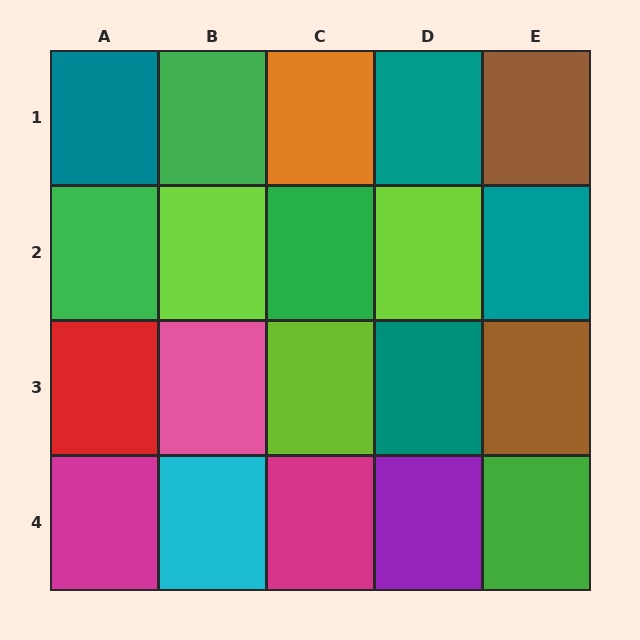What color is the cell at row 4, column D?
Purple.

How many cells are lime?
3 cells are lime.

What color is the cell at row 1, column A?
Teal.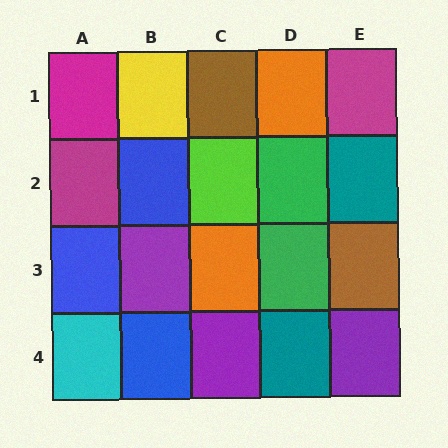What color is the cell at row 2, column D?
Green.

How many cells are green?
2 cells are green.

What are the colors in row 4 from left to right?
Cyan, blue, purple, teal, purple.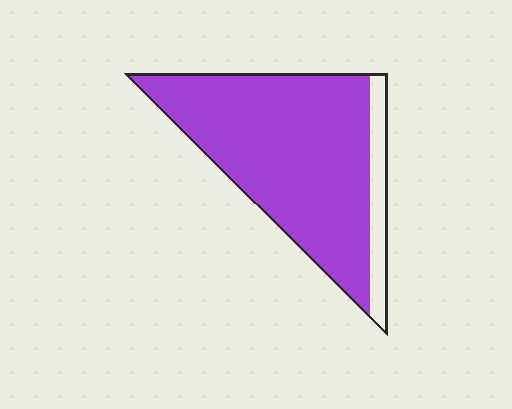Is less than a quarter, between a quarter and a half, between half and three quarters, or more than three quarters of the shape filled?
More than three quarters.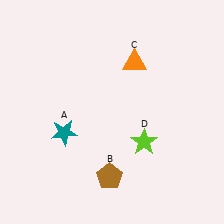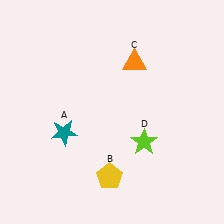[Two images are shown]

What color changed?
The pentagon (B) changed from brown in Image 1 to yellow in Image 2.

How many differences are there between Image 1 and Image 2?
There is 1 difference between the two images.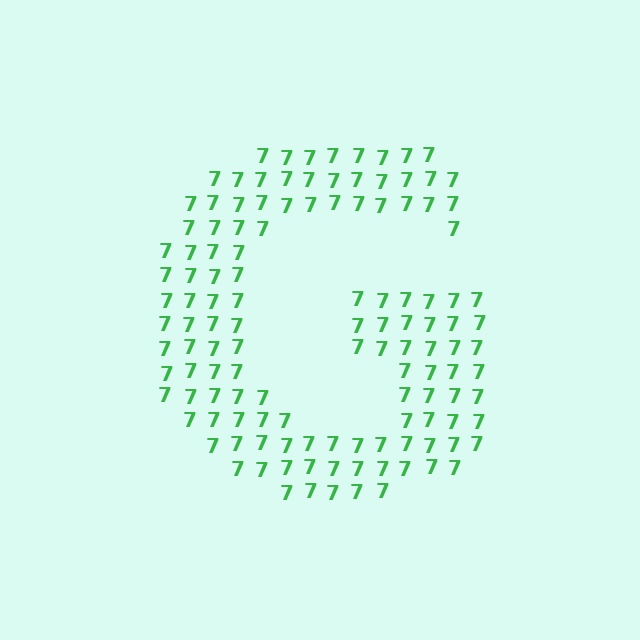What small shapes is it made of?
It is made of small digit 7's.